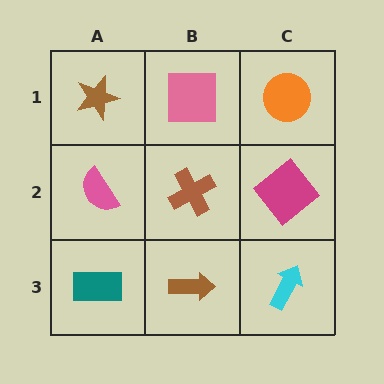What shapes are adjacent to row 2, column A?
A brown star (row 1, column A), a teal rectangle (row 3, column A), a brown cross (row 2, column B).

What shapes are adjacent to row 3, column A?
A pink semicircle (row 2, column A), a brown arrow (row 3, column B).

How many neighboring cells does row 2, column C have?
3.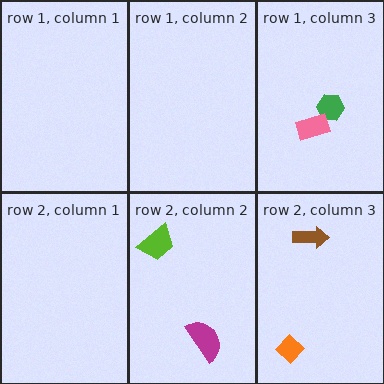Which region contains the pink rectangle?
The row 1, column 3 region.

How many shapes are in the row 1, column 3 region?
2.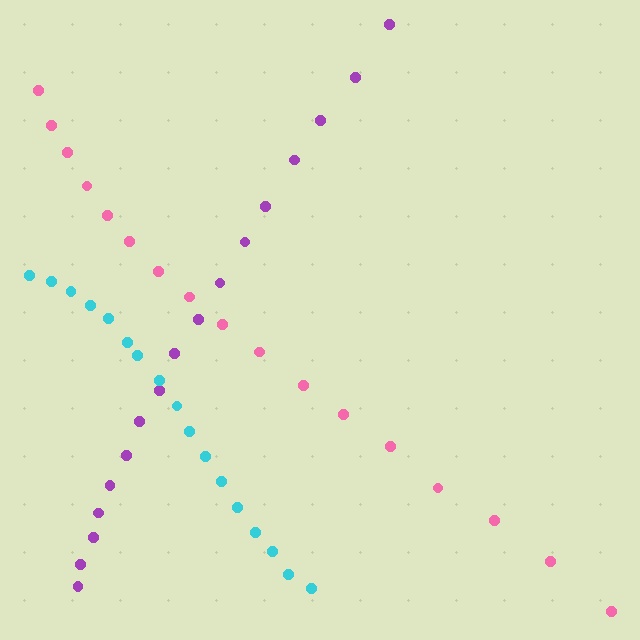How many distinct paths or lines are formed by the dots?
There are 3 distinct paths.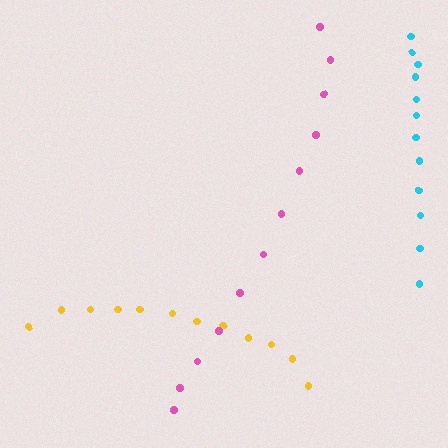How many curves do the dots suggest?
There are 3 distinct paths.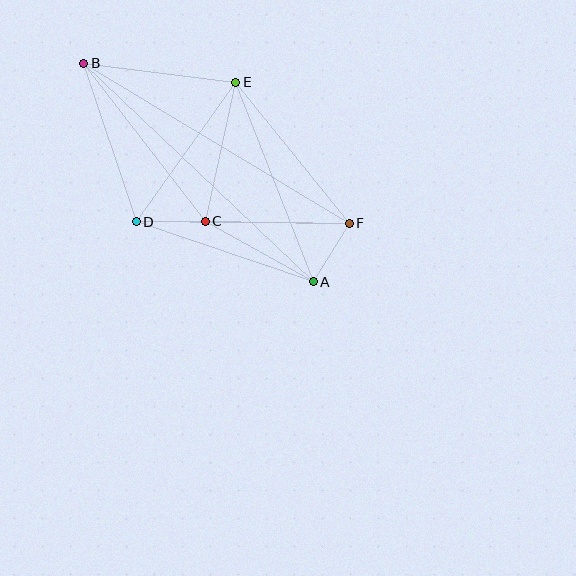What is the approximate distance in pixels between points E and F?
The distance between E and F is approximately 181 pixels.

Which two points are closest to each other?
Points A and F are closest to each other.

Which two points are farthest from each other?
Points A and B are farthest from each other.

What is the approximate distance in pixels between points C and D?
The distance between C and D is approximately 69 pixels.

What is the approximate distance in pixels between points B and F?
The distance between B and F is approximately 310 pixels.